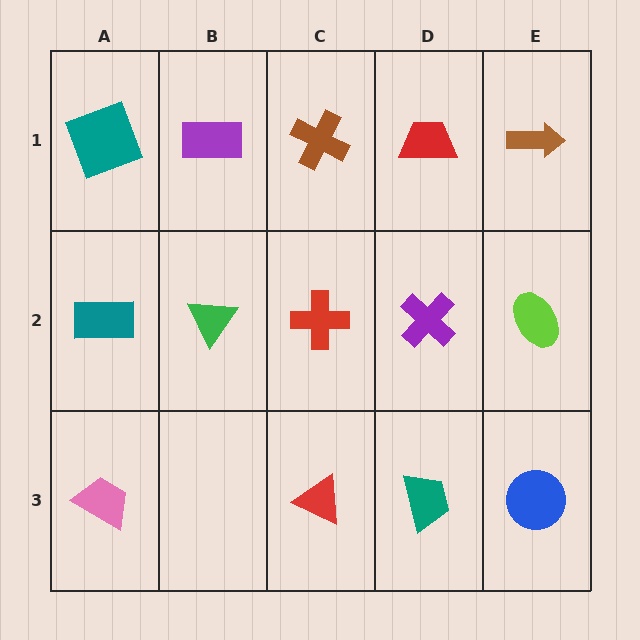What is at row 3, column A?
A pink trapezoid.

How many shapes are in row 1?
5 shapes.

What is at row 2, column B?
A green triangle.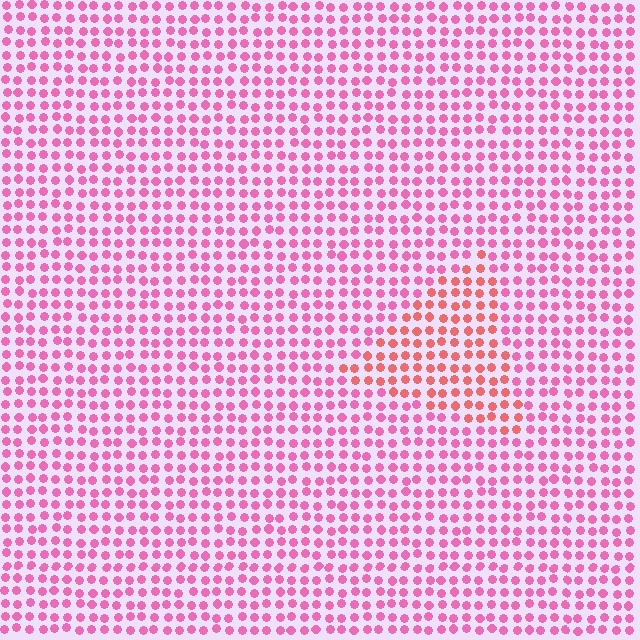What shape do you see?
I see a triangle.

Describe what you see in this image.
The image is filled with small pink elements in a uniform arrangement. A triangle-shaped region is visible where the elements are tinted to a slightly different hue, forming a subtle color boundary.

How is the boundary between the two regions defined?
The boundary is defined purely by a slight shift in hue (about 33 degrees). Spacing, size, and orientation are identical on both sides.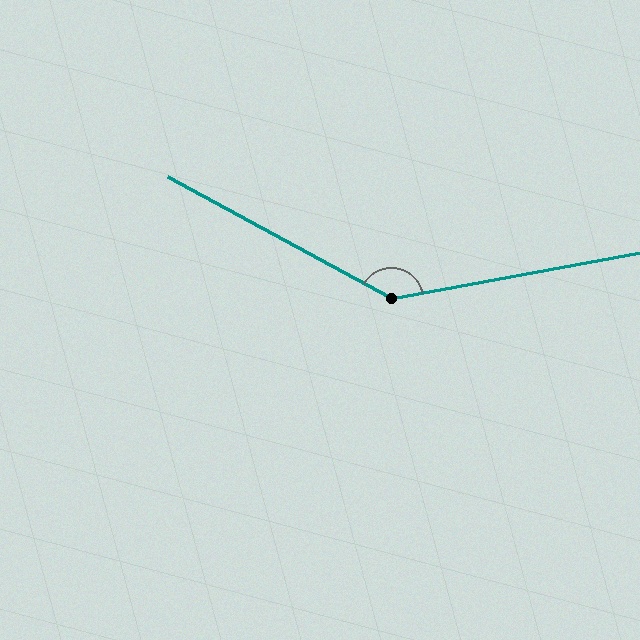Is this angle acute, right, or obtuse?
It is obtuse.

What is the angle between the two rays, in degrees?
Approximately 141 degrees.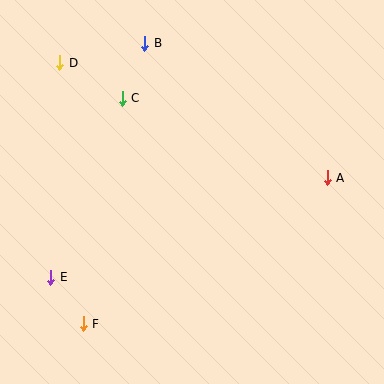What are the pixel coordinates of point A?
Point A is at (327, 178).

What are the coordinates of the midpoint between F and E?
The midpoint between F and E is at (67, 300).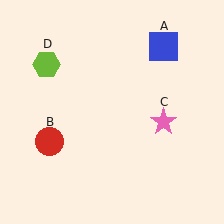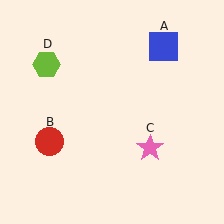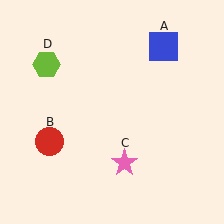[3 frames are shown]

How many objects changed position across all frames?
1 object changed position: pink star (object C).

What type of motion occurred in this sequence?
The pink star (object C) rotated clockwise around the center of the scene.